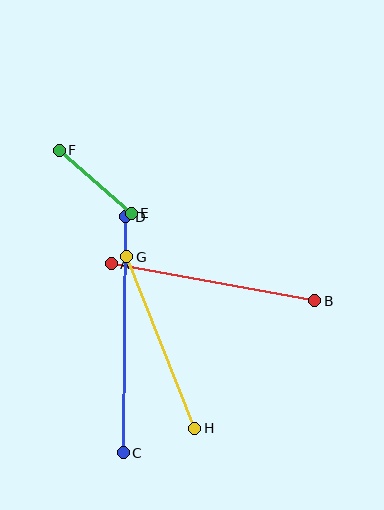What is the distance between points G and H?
The distance is approximately 184 pixels.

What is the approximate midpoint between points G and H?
The midpoint is at approximately (161, 343) pixels.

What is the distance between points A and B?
The distance is approximately 207 pixels.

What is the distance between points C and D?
The distance is approximately 236 pixels.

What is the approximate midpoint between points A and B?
The midpoint is at approximately (213, 282) pixels.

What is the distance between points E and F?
The distance is approximately 96 pixels.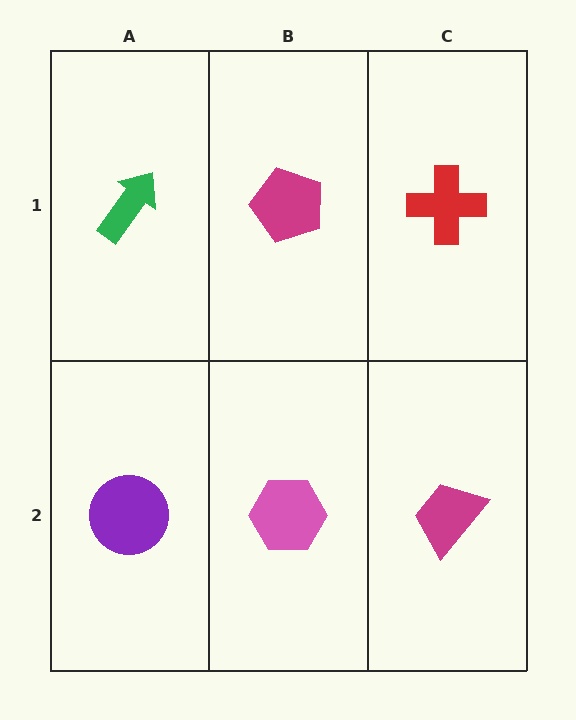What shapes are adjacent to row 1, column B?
A pink hexagon (row 2, column B), a green arrow (row 1, column A), a red cross (row 1, column C).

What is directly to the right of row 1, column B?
A red cross.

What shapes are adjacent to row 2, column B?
A magenta pentagon (row 1, column B), a purple circle (row 2, column A), a magenta trapezoid (row 2, column C).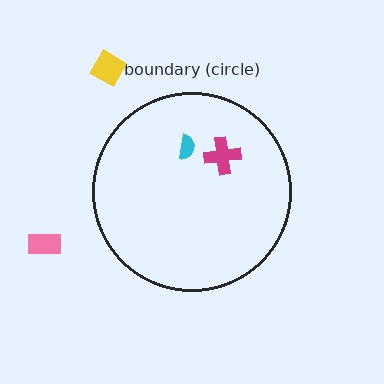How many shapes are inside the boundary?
2 inside, 2 outside.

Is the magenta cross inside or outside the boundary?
Inside.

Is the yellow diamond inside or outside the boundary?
Outside.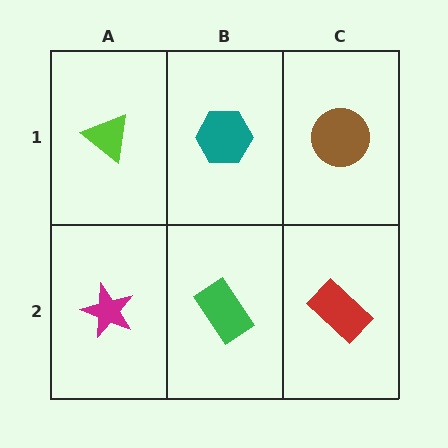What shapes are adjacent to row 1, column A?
A magenta star (row 2, column A), a teal hexagon (row 1, column B).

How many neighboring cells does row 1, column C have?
2.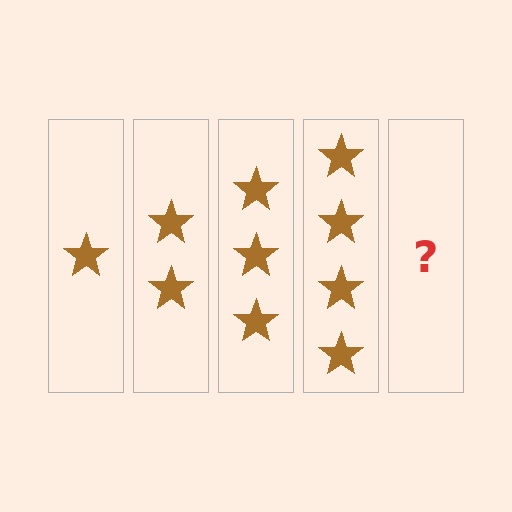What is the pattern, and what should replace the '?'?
The pattern is that each step adds one more star. The '?' should be 5 stars.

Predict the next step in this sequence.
The next step is 5 stars.